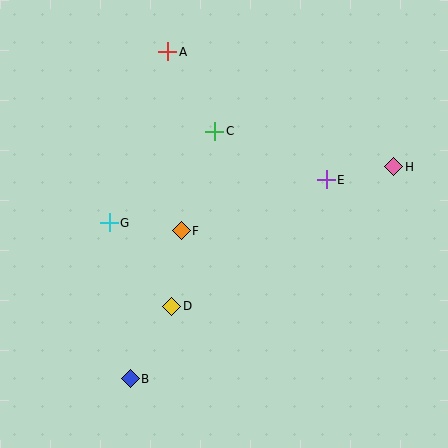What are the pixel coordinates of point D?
Point D is at (172, 306).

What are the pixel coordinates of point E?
Point E is at (326, 180).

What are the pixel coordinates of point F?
Point F is at (181, 231).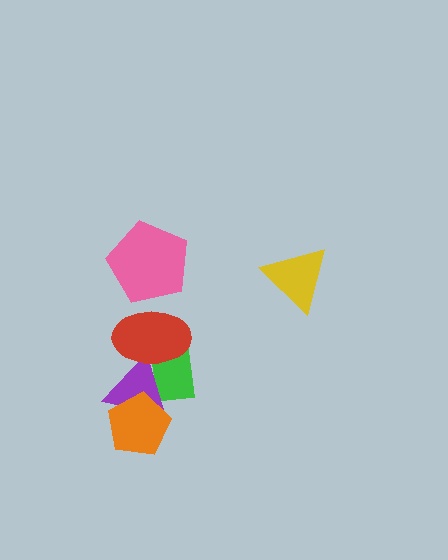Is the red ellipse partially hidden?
Yes, it is partially covered by another shape.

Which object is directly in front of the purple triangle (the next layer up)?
The red ellipse is directly in front of the purple triangle.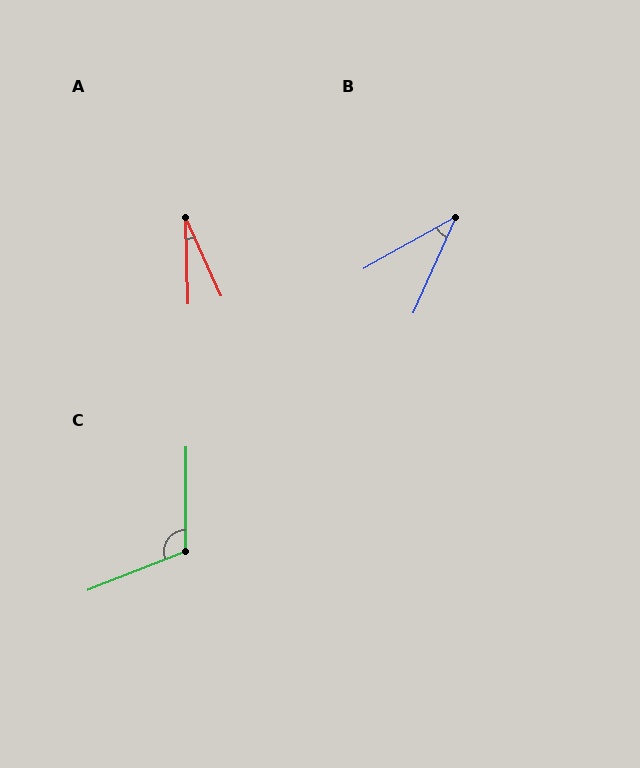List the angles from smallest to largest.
A (23°), B (37°), C (111°).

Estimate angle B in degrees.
Approximately 37 degrees.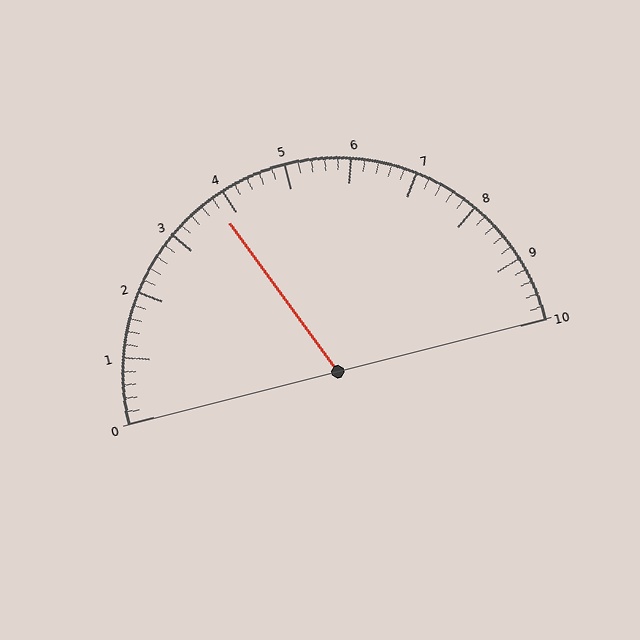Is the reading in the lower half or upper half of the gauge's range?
The reading is in the lower half of the range (0 to 10).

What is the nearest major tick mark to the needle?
The nearest major tick mark is 4.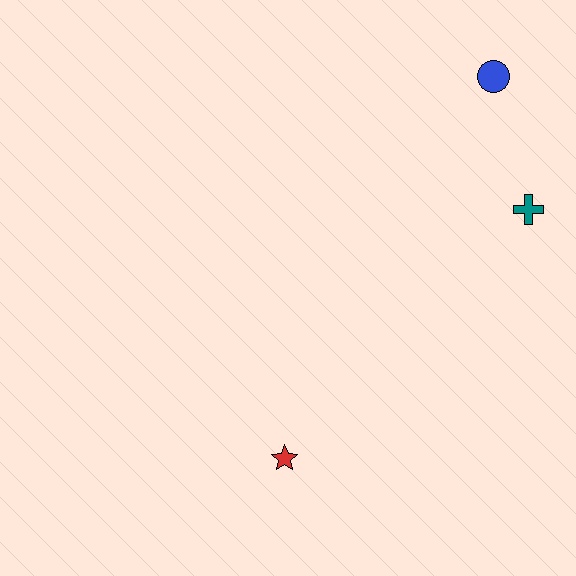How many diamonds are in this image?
There are no diamonds.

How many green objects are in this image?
There are no green objects.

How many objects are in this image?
There are 3 objects.